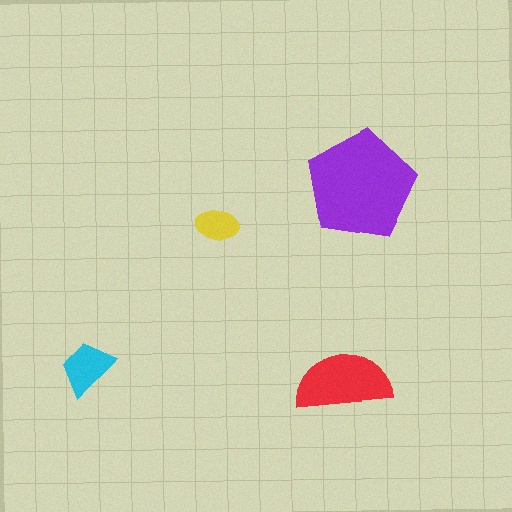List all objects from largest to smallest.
The purple pentagon, the red semicircle, the cyan trapezoid, the yellow ellipse.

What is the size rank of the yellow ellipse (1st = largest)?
4th.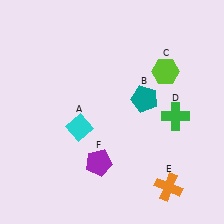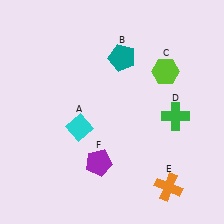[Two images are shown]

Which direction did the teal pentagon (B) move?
The teal pentagon (B) moved up.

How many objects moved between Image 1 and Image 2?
1 object moved between the two images.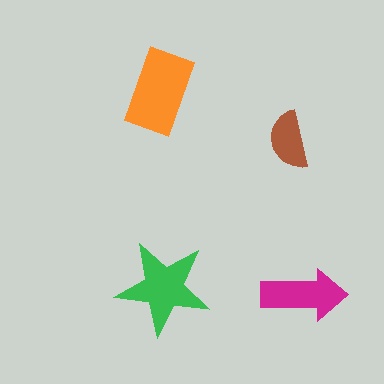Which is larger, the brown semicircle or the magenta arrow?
The magenta arrow.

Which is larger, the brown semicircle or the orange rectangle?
The orange rectangle.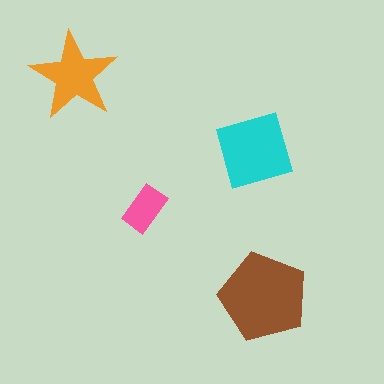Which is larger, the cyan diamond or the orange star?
The cyan diamond.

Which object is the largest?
The brown pentagon.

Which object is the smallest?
The pink rectangle.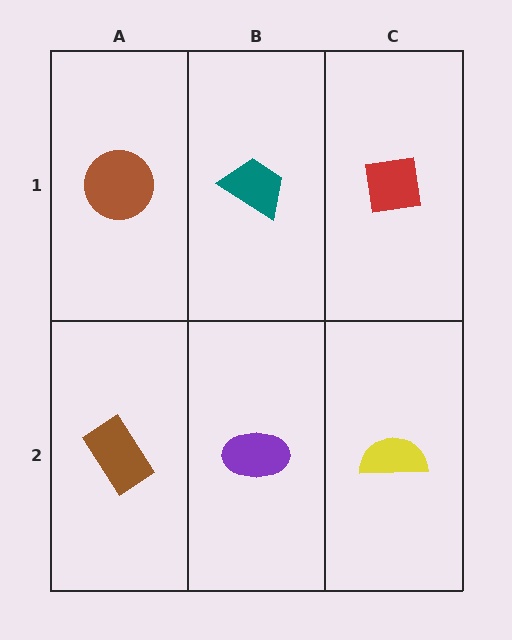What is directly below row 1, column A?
A brown rectangle.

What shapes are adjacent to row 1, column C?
A yellow semicircle (row 2, column C), a teal trapezoid (row 1, column B).